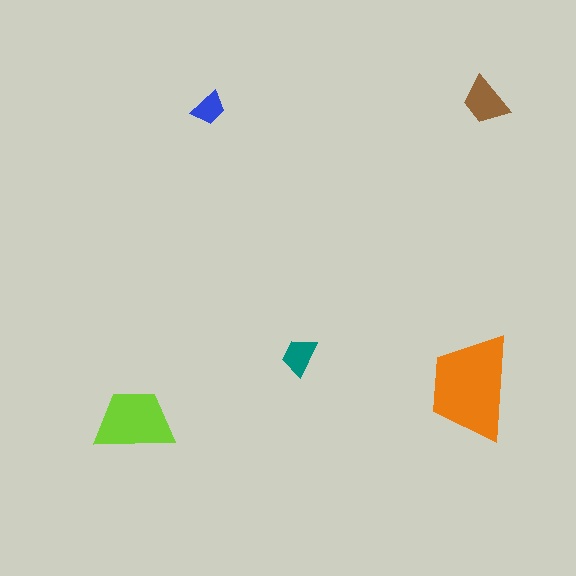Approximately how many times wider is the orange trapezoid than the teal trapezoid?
About 2.5 times wider.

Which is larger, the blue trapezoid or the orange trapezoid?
The orange one.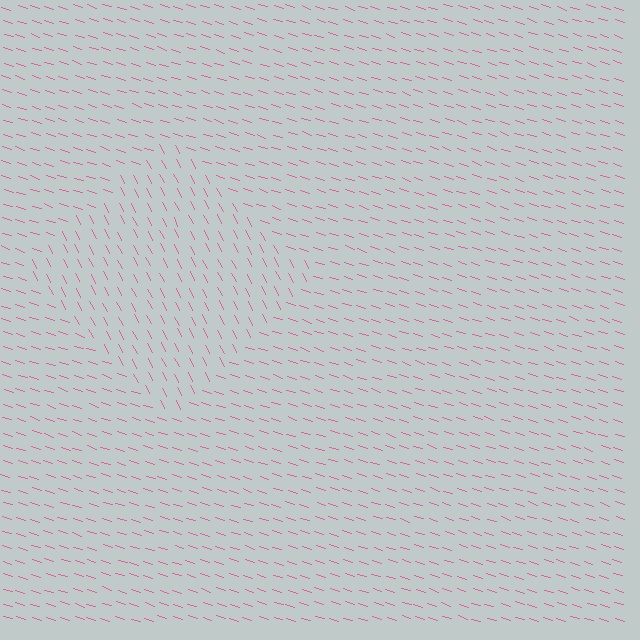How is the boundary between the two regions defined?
The boundary is defined purely by a change in line orientation (approximately 45 degrees difference). All lines are the same color and thickness.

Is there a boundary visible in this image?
Yes, there is a texture boundary formed by a change in line orientation.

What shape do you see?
I see a diamond.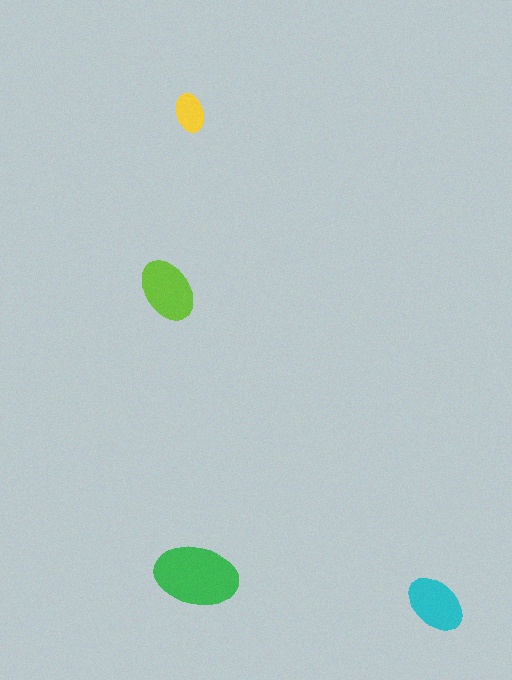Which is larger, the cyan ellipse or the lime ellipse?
The lime one.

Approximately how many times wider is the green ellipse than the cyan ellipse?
About 1.5 times wider.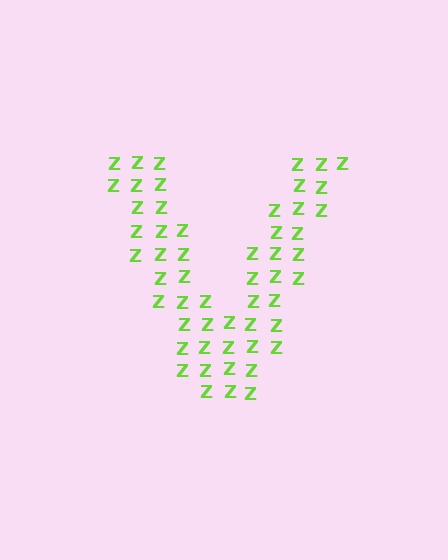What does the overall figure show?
The overall figure shows the letter V.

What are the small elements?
The small elements are letter Z's.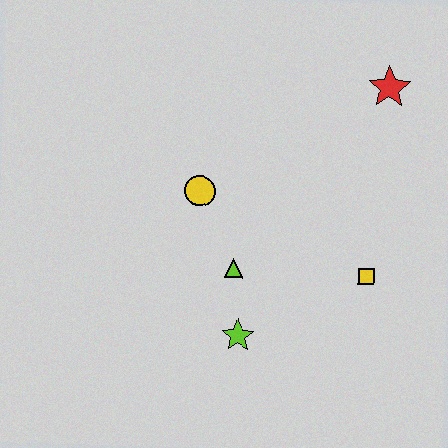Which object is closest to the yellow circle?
The lime triangle is closest to the yellow circle.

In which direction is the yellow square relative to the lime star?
The yellow square is to the right of the lime star.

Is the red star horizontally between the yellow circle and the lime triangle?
No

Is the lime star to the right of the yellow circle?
Yes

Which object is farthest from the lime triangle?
The red star is farthest from the lime triangle.